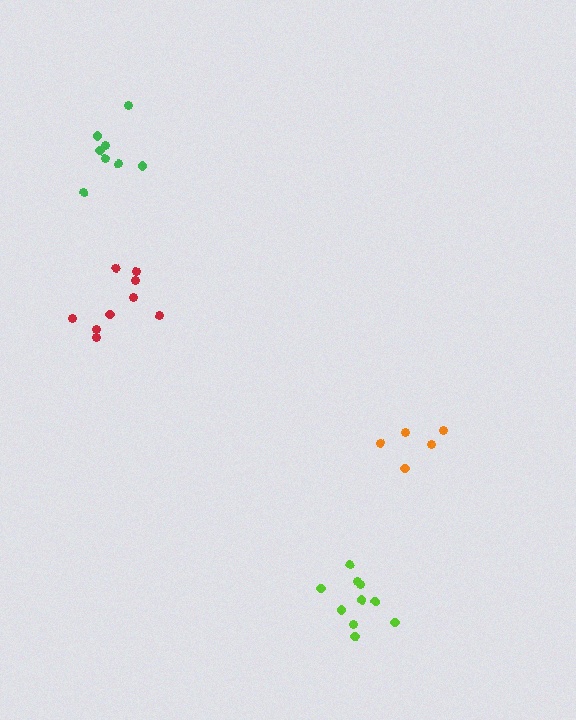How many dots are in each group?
Group 1: 5 dots, Group 2: 8 dots, Group 3: 10 dots, Group 4: 9 dots (32 total).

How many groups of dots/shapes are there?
There are 4 groups.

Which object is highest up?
The green cluster is topmost.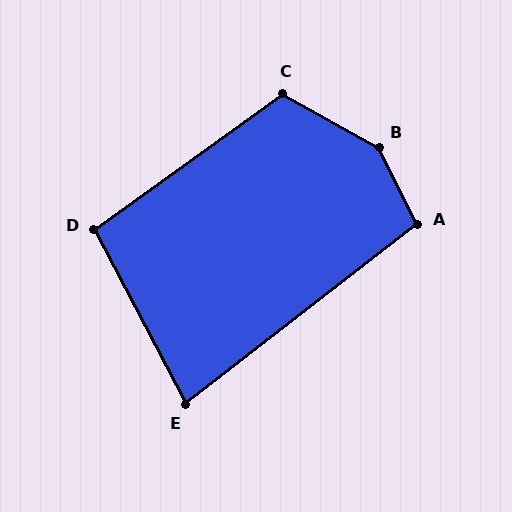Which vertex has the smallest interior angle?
E, at approximately 80 degrees.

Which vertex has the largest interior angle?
B, at approximately 145 degrees.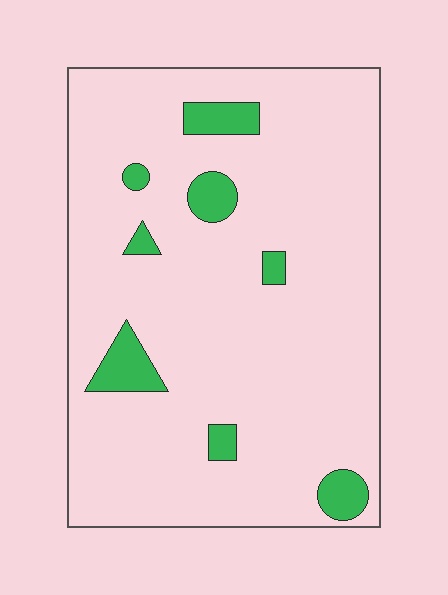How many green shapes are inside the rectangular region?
8.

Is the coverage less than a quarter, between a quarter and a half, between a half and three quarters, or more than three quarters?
Less than a quarter.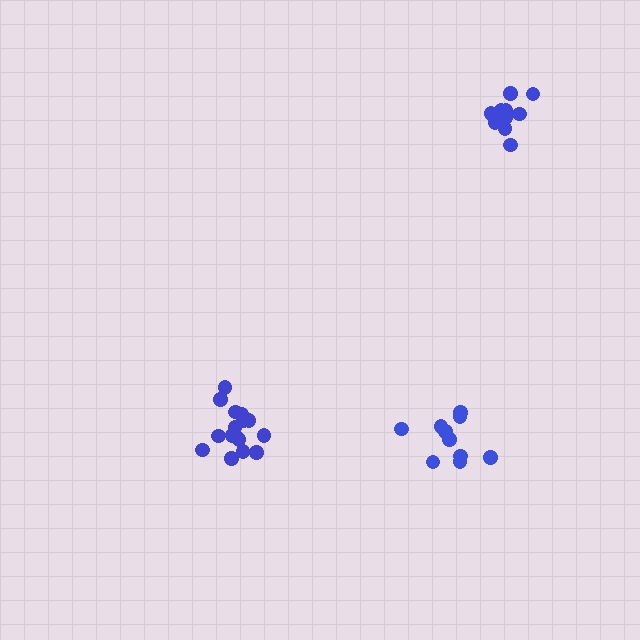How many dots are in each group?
Group 1: 10 dots, Group 2: 11 dots, Group 3: 16 dots (37 total).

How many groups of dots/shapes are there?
There are 3 groups.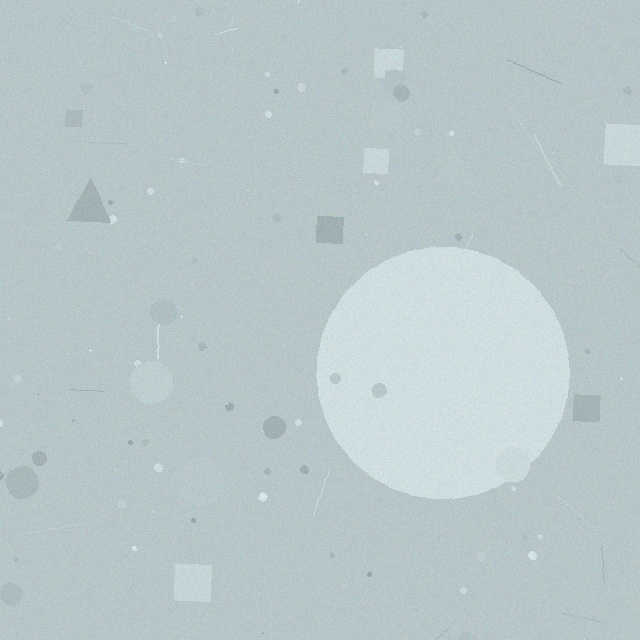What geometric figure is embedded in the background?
A circle is embedded in the background.